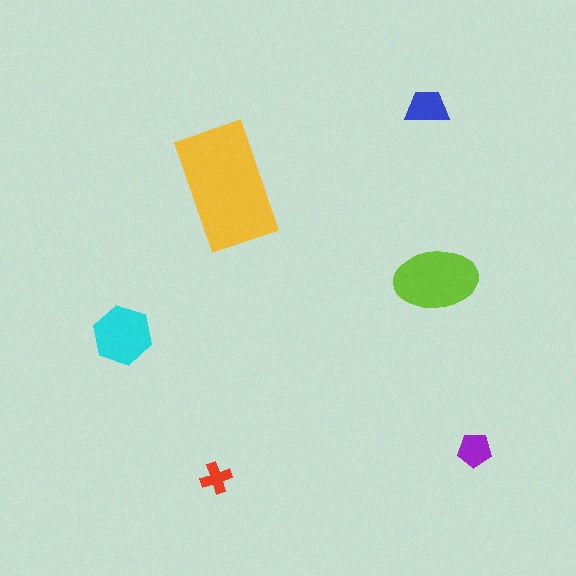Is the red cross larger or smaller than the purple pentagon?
Smaller.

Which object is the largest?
The yellow rectangle.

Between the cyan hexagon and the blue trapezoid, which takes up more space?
The cyan hexagon.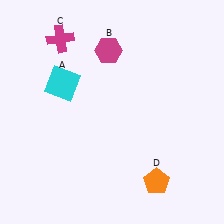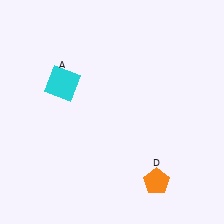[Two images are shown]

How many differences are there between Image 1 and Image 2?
There are 2 differences between the two images.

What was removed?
The magenta cross (C), the magenta hexagon (B) were removed in Image 2.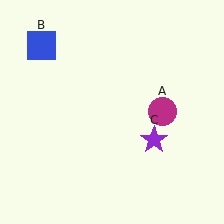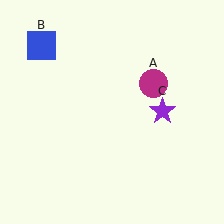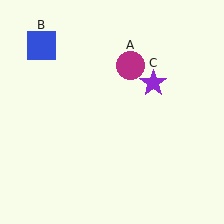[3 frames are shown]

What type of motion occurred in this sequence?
The magenta circle (object A), purple star (object C) rotated counterclockwise around the center of the scene.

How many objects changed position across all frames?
2 objects changed position: magenta circle (object A), purple star (object C).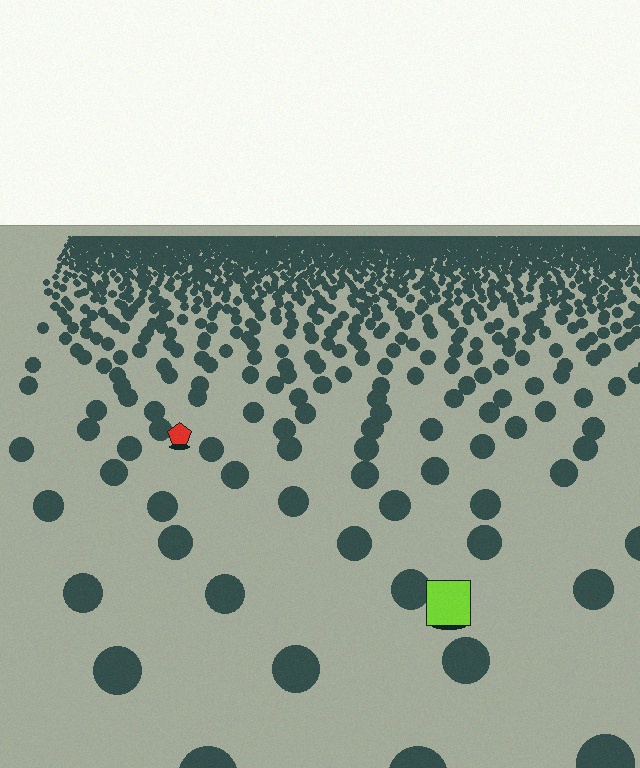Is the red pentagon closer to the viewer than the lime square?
No. The lime square is closer — you can tell from the texture gradient: the ground texture is coarser near it.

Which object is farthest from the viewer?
The red pentagon is farthest from the viewer. It appears smaller and the ground texture around it is denser.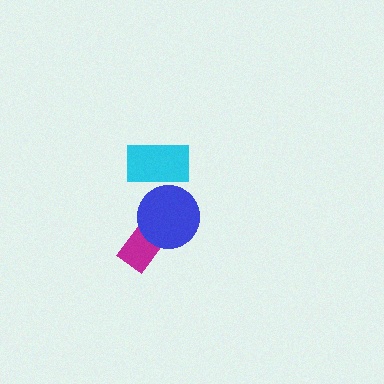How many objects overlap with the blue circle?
2 objects overlap with the blue circle.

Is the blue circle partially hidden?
Yes, it is partially covered by another shape.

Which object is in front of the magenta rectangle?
The blue circle is in front of the magenta rectangle.